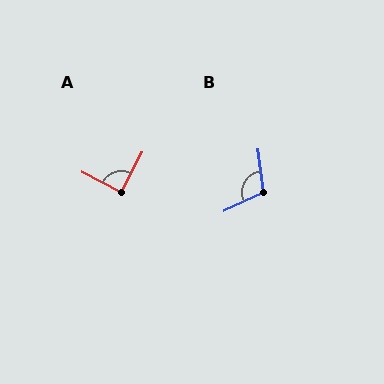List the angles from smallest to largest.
A (89°), B (109°).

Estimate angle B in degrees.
Approximately 109 degrees.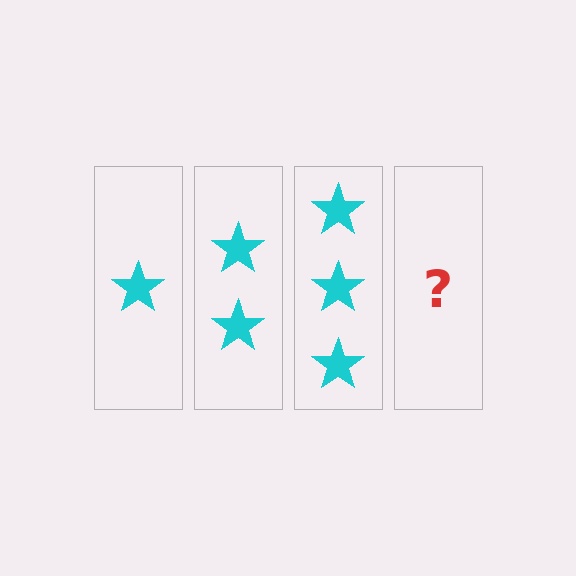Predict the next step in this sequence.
The next step is 4 stars.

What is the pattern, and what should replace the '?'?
The pattern is that each step adds one more star. The '?' should be 4 stars.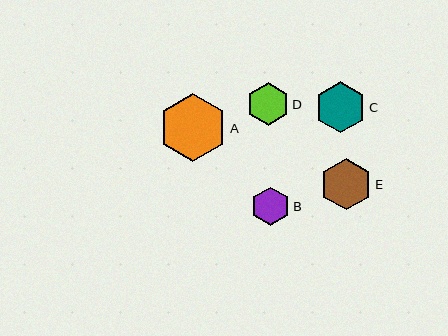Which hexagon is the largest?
Hexagon A is the largest with a size of approximately 68 pixels.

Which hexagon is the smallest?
Hexagon B is the smallest with a size of approximately 38 pixels.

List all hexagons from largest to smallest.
From largest to smallest: A, E, C, D, B.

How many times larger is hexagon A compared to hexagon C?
Hexagon A is approximately 1.3 times the size of hexagon C.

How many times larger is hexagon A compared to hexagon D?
Hexagon A is approximately 1.6 times the size of hexagon D.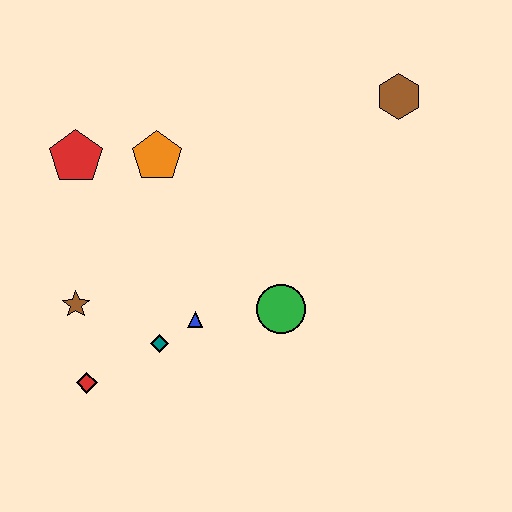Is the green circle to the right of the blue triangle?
Yes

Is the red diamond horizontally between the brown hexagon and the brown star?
Yes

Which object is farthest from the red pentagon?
The brown hexagon is farthest from the red pentagon.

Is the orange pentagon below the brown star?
No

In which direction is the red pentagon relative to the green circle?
The red pentagon is to the left of the green circle.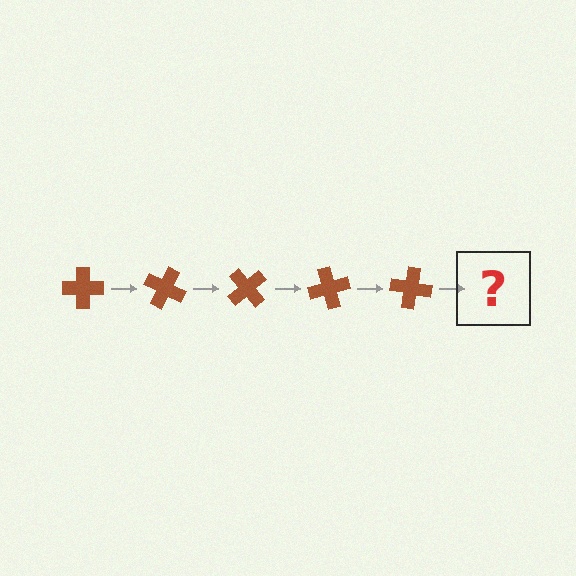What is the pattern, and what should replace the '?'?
The pattern is that the cross rotates 25 degrees each step. The '?' should be a brown cross rotated 125 degrees.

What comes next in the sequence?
The next element should be a brown cross rotated 125 degrees.